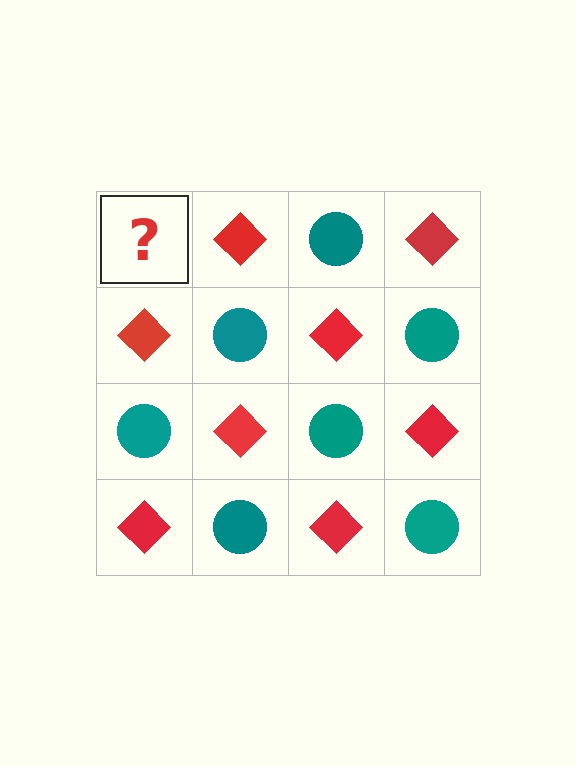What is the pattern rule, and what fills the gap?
The rule is that it alternates teal circle and red diamond in a checkerboard pattern. The gap should be filled with a teal circle.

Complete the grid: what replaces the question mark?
The question mark should be replaced with a teal circle.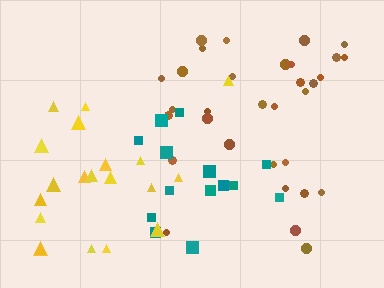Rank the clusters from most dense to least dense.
teal, brown, yellow.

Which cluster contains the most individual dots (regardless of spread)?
Brown (32).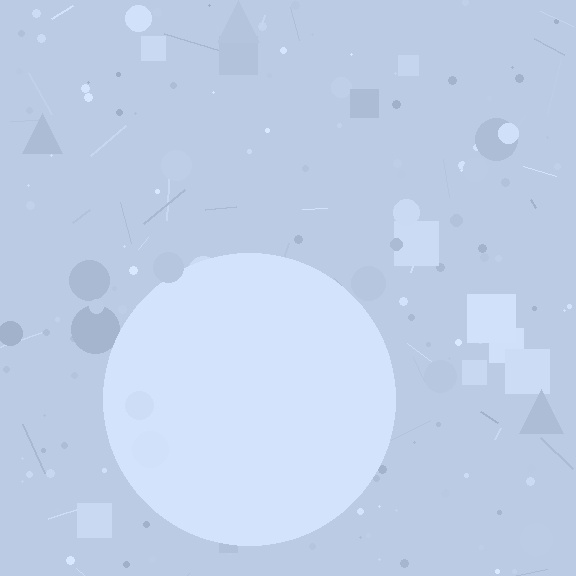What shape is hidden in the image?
A circle is hidden in the image.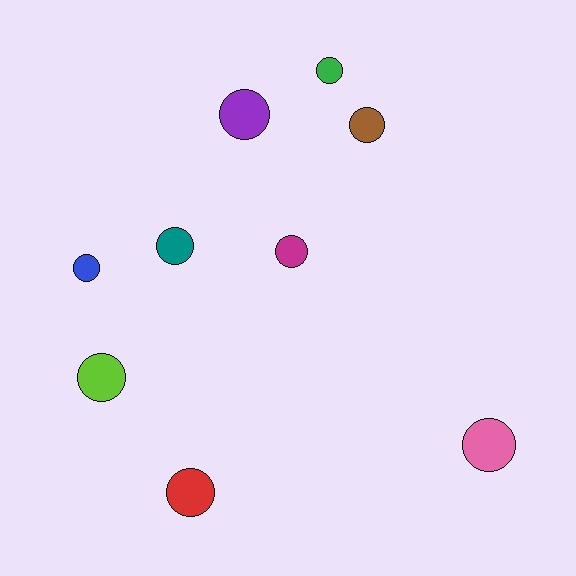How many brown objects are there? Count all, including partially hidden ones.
There is 1 brown object.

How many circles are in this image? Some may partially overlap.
There are 9 circles.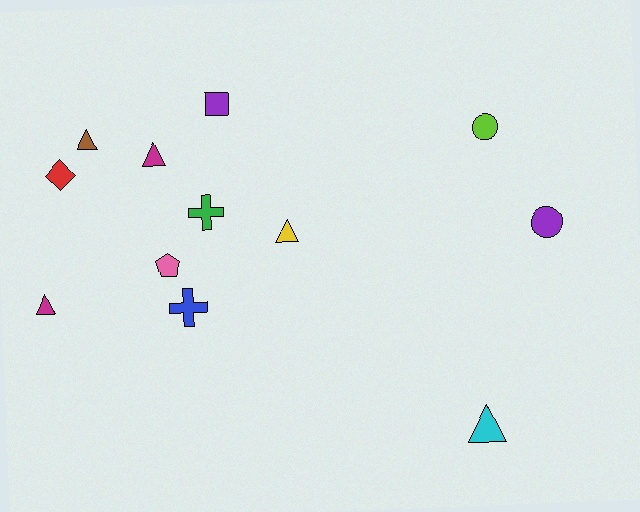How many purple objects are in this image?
There are 2 purple objects.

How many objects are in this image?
There are 12 objects.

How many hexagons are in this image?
There are no hexagons.